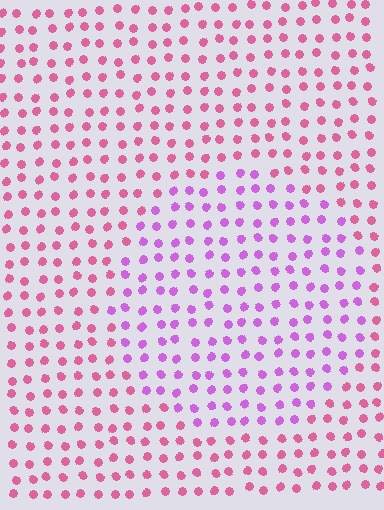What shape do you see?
I see a circle.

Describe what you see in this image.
The image is filled with small pink elements in a uniform arrangement. A circle-shaped region is visible where the elements are tinted to a slightly different hue, forming a subtle color boundary.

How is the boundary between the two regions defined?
The boundary is defined purely by a slight shift in hue (about 38 degrees). Spacing, size, and orientation are identical on both sides.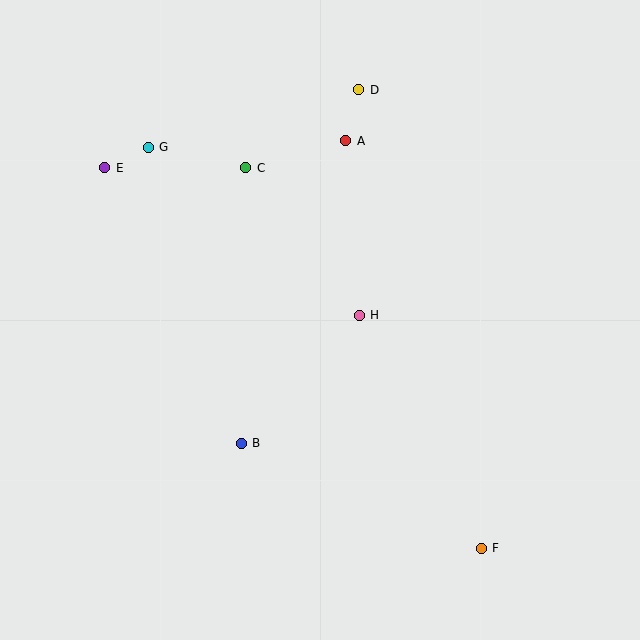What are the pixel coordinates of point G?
Point G is at (148, 147).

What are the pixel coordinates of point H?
Point H is at (359, 315).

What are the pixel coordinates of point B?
Point B is at (241, 443).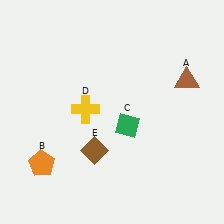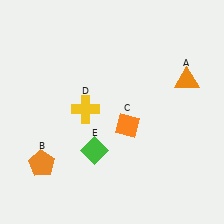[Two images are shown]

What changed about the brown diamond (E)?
In Image 1, E is brown. In Image 2, it changed to green.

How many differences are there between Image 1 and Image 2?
There are 3 differences between the two images.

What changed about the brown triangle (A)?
In Image 1, A is brown. In Image 2, it changed to orange.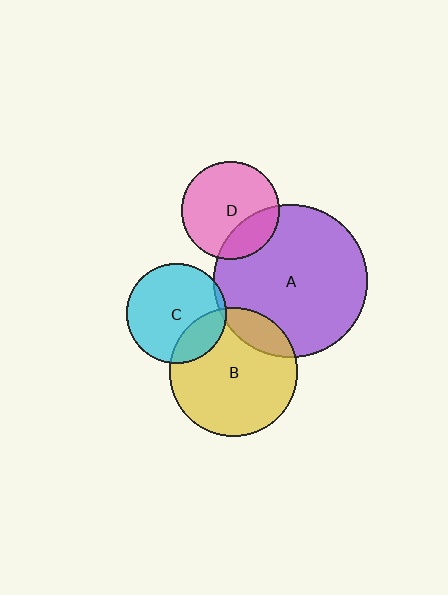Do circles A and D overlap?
Yes.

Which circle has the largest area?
Circle A (purple).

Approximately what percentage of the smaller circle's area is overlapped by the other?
Approximately 25%.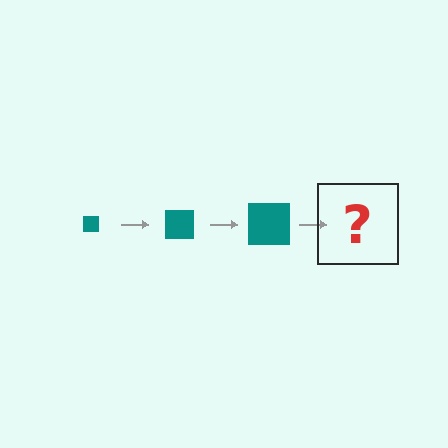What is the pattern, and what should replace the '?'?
The pattern is that the square gets progressively larger each step. The '?' should be a teal square, larger than the previous one.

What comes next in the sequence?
The next element should be a teal square, larger than the previous one.